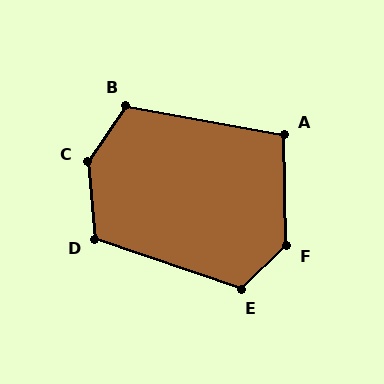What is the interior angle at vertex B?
Approximately 114 degrees (obtuse).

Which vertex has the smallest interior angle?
A, at approximately 101 degrees.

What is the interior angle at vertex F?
Approximately 133 degrees (obtuse).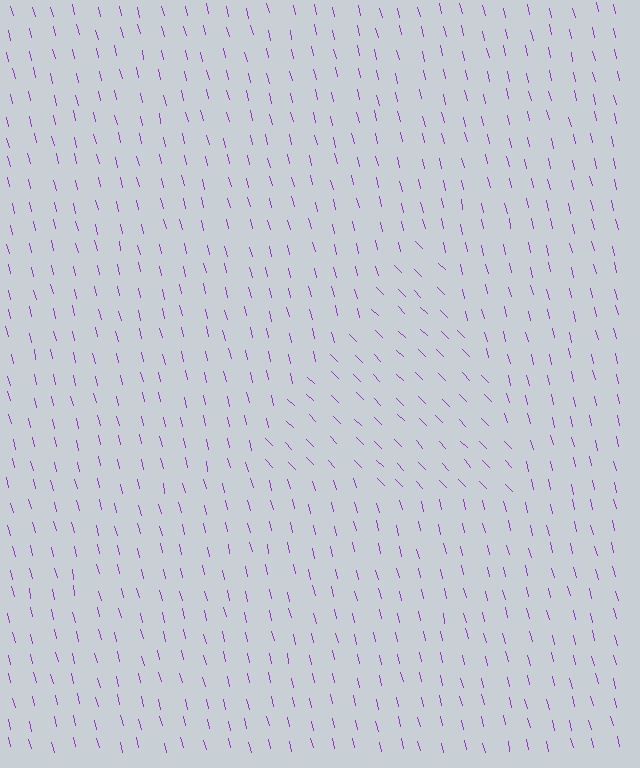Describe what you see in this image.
The image is filled with small purple line segments. A triangle region in the image has lines oriented differently from the surrounding lines, creating a visible texture boundary.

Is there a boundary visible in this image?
Yes, there is a texture boundary formed by a change in line orientation.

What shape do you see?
I see a triangle.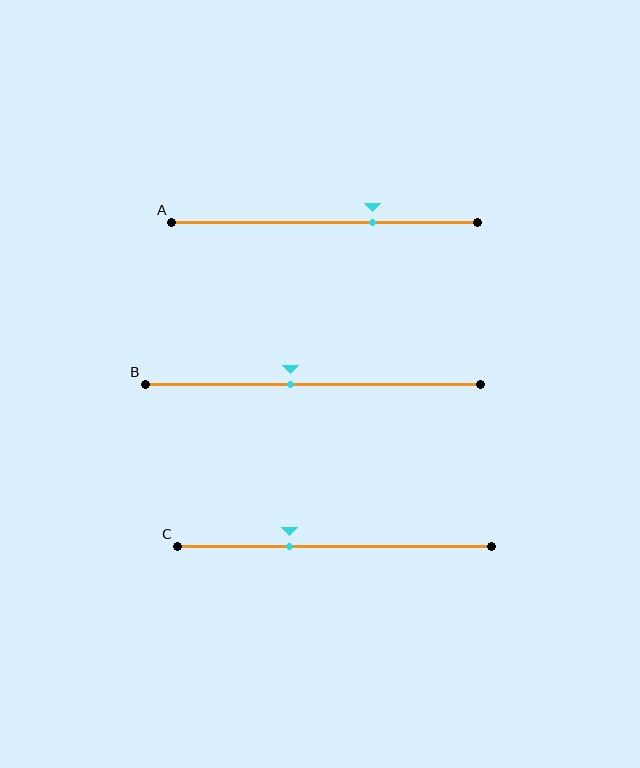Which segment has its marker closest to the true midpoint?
Segment B has its marker closest to the true midpoint.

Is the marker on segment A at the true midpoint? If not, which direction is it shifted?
No, the marker on segment A is shifted to the right by about 16% of the segment length.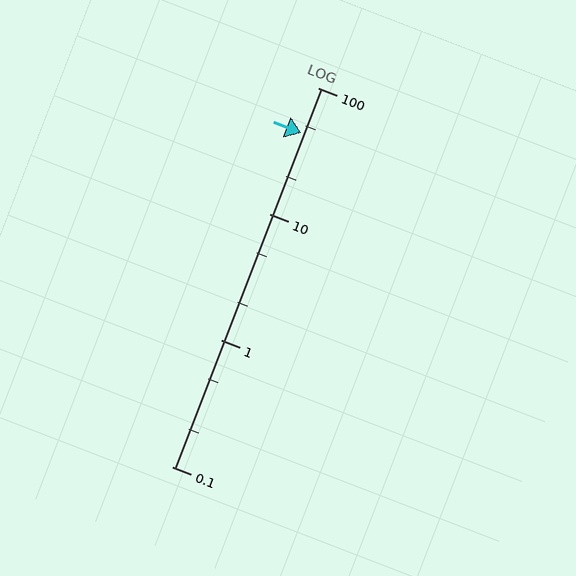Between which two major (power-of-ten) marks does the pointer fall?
The pointer is between 10 and 100.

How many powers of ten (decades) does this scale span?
The scale spans 3 decades, from 0.1 to 100.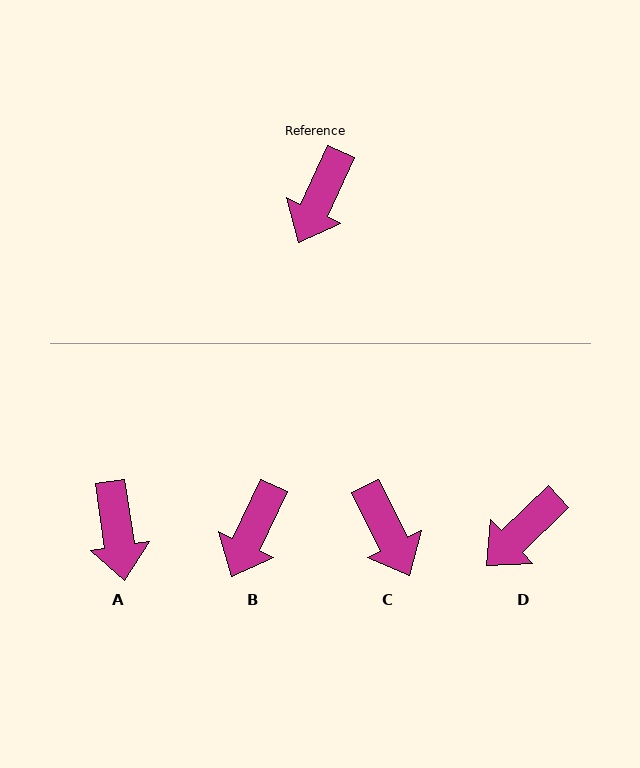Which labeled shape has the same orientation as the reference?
B.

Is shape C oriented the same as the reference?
No, it is off by about 52 degrees.